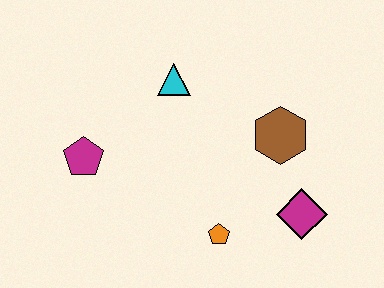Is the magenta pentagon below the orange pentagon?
No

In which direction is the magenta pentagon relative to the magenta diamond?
The magenta pentagon is to the left of the magenta diamond.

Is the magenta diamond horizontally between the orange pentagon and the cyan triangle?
No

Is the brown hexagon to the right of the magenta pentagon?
Yes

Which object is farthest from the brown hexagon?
The magenta pentagon is farthest from the brown hexagon.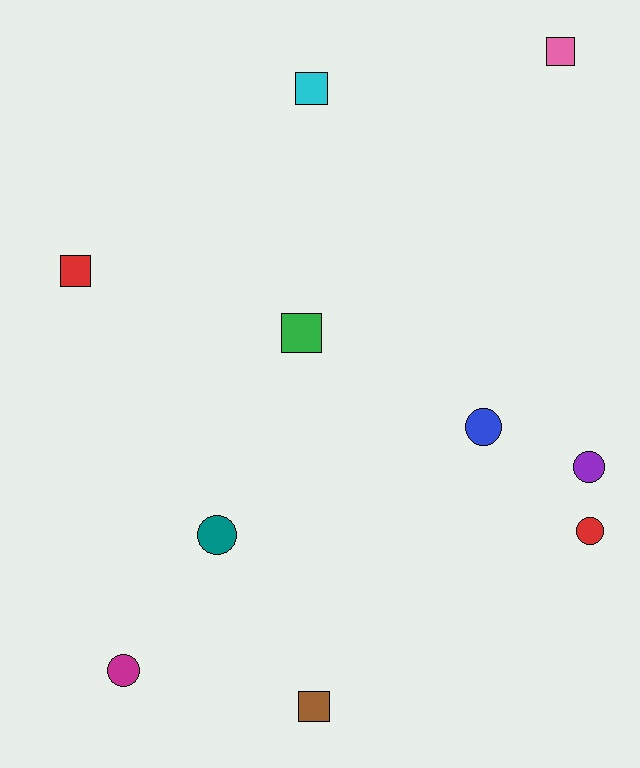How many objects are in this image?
There are 10 objects.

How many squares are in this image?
There are 5 squares.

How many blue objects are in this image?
There is 1 blue object.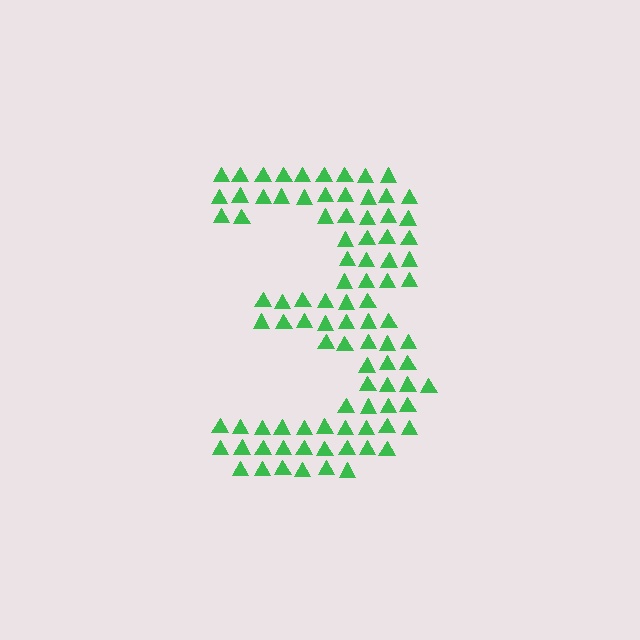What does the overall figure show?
The overall figure shows the digit 3.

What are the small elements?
The small elements are triangles.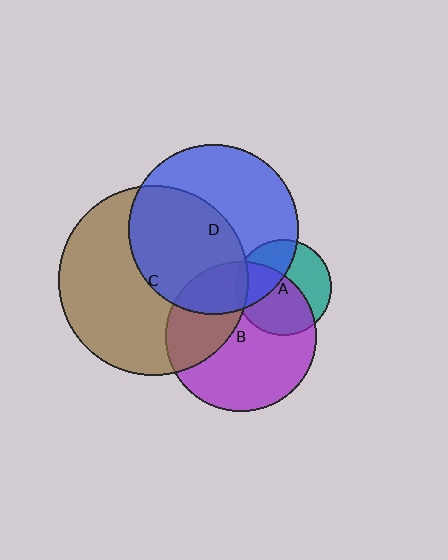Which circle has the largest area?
Circle C (brown).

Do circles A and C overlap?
Yes.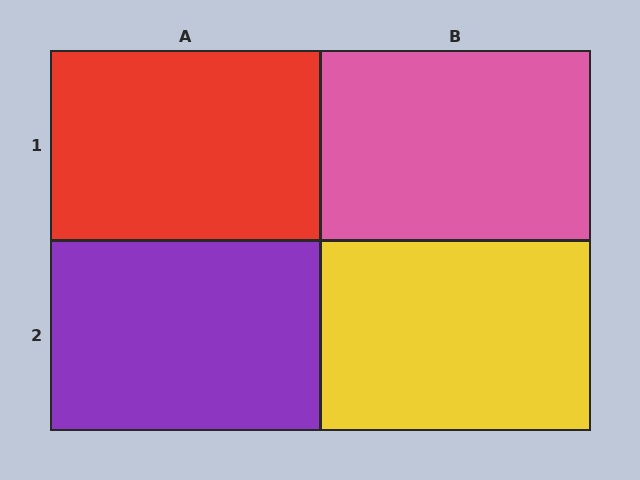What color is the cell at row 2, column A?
Purple.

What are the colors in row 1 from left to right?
Red, pink.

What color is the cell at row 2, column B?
Yellow.